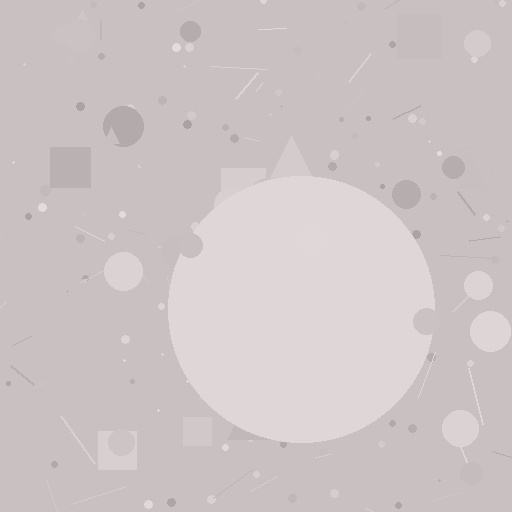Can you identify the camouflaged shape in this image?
The camouflaged shape is a circle.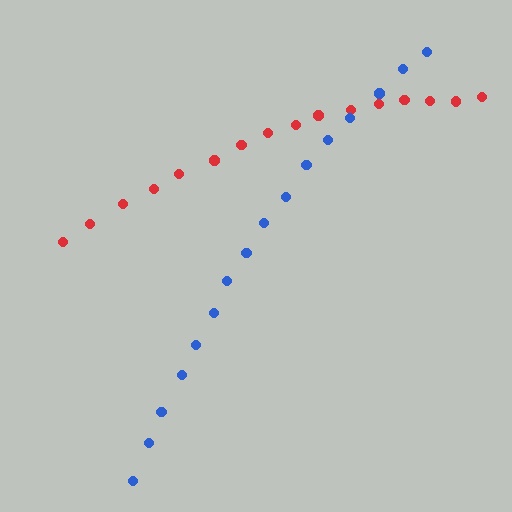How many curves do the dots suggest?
There are 2 distinct paths.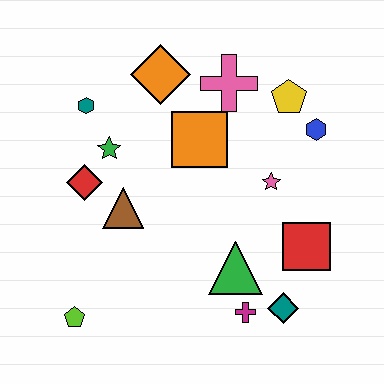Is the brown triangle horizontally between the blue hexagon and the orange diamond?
No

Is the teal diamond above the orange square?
No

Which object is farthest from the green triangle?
The teal hexagon is farthest from the green triangle.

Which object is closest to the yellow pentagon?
The blue hexagon is closest to the yellow pentagon.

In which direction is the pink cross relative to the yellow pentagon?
The pink cross is to the left of the yellow pentagon.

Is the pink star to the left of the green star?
No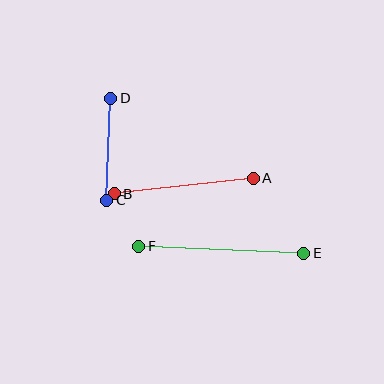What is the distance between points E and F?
The distance is approximately 165 pixels.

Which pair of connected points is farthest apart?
Points E and F are farthest apart.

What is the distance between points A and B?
The distance is approximately 140 pixels.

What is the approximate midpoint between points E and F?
The midpoint is at approximately (221, 250) pixels.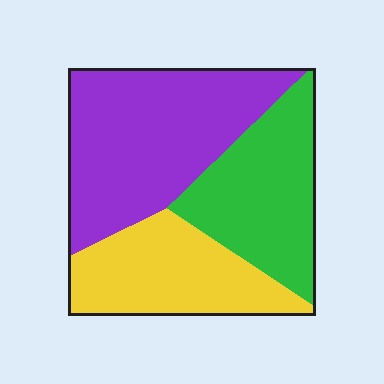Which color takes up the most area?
Purple, at roughly 45%.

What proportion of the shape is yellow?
Yellow covers roughly 30% of the shape.